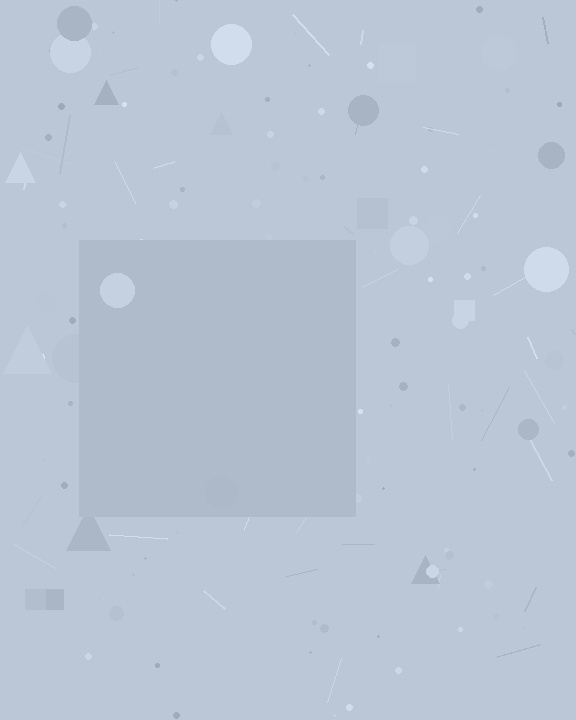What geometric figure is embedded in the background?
A square is embedded in the background.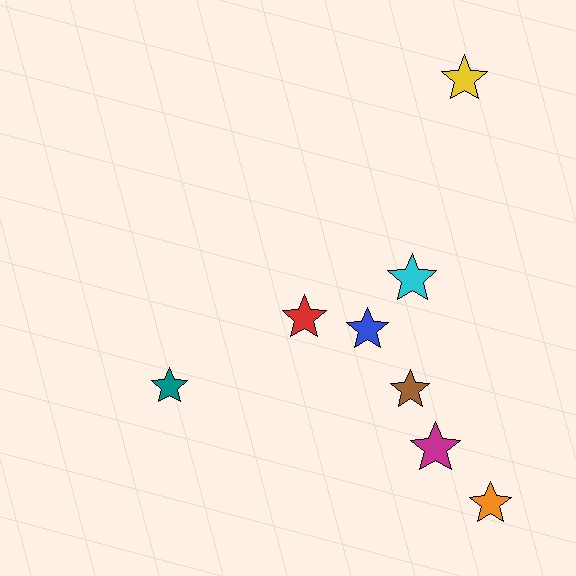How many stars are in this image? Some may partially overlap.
There are 8 stars.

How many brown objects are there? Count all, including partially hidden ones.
There is 1 brown object.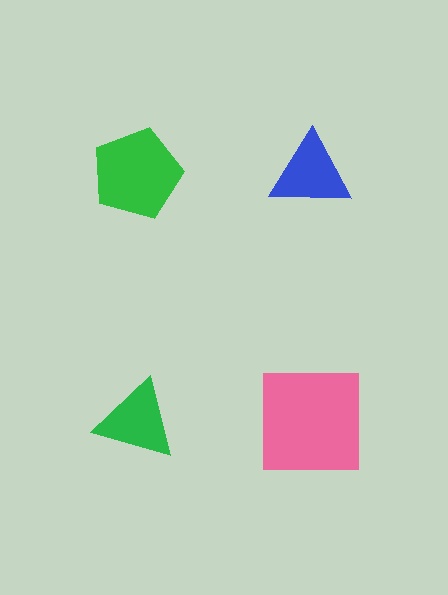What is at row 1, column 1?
A green pentagon.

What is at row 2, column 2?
A pink square.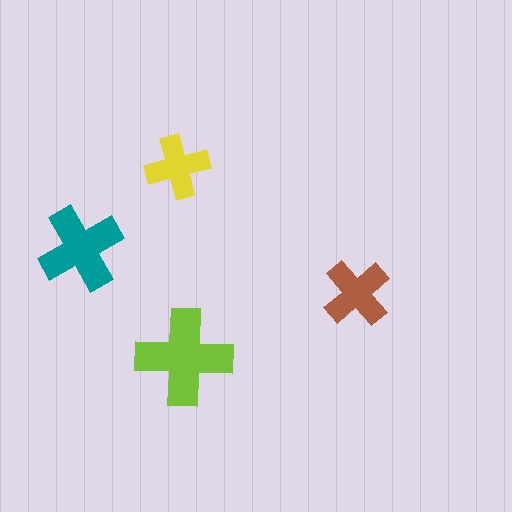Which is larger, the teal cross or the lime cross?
The lime one.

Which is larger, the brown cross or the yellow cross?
The brown one.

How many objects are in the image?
There are 4 objects in the image.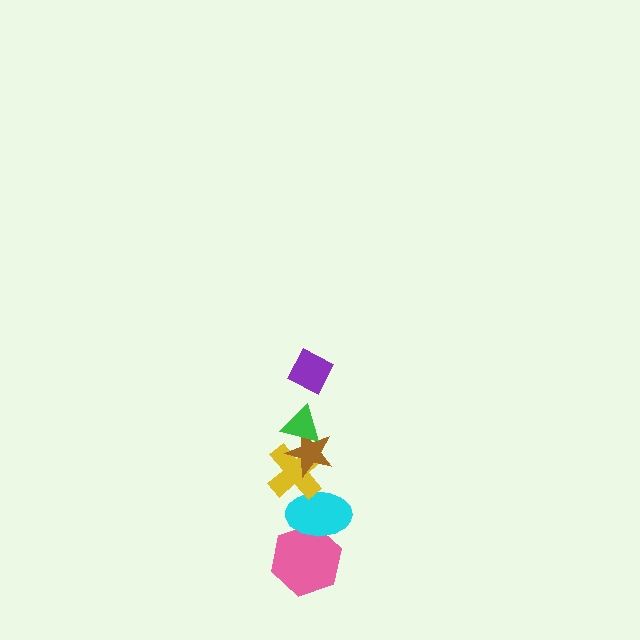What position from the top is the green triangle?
The green triangle is 2nd from the top.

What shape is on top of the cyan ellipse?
The yellow cross is on top of the cyan ellipse.